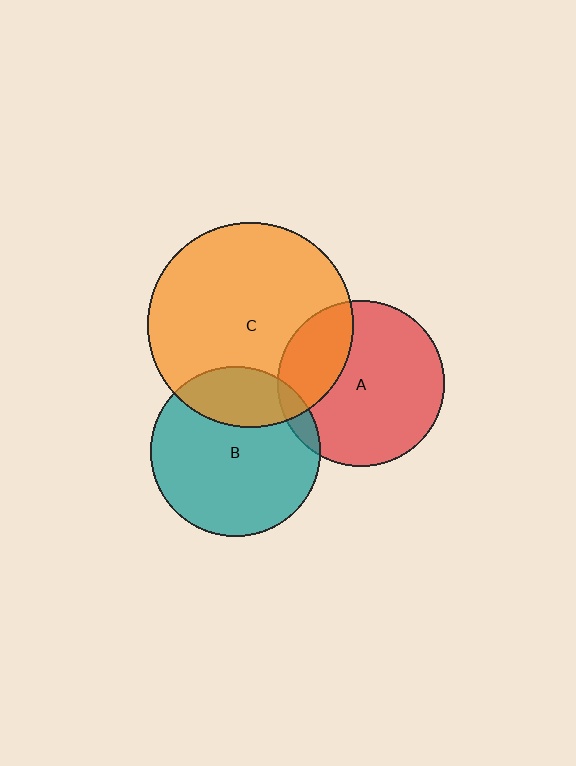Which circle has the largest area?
Circle C (orange).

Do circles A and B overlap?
Yes.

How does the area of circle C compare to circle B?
Approximately 1.5 times.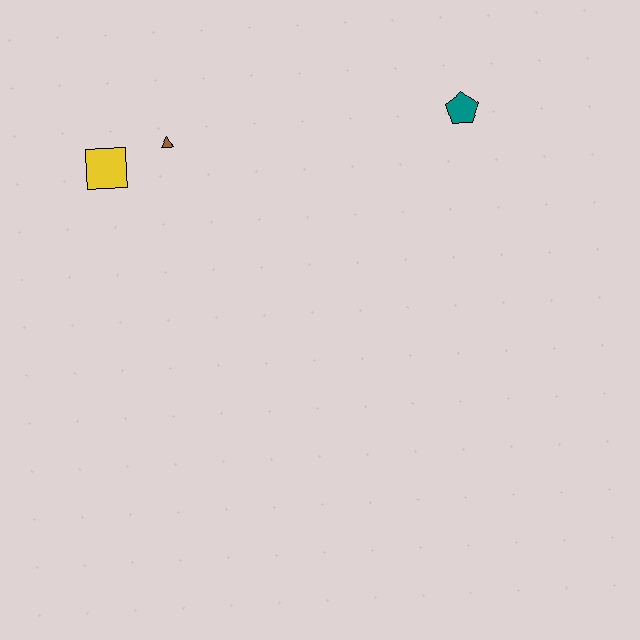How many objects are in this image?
There are 3 objects.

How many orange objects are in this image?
There are no orange objects.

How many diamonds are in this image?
There are no diamonds.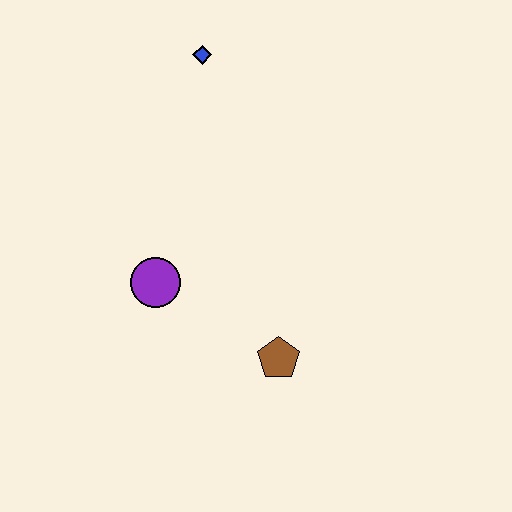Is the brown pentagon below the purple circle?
Yes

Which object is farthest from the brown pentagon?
The blue diamond is farthest from the brown pentagon.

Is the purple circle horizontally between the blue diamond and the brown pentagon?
No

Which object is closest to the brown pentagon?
The purple circle is closest to the brown pentagon.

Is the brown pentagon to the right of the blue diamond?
Yes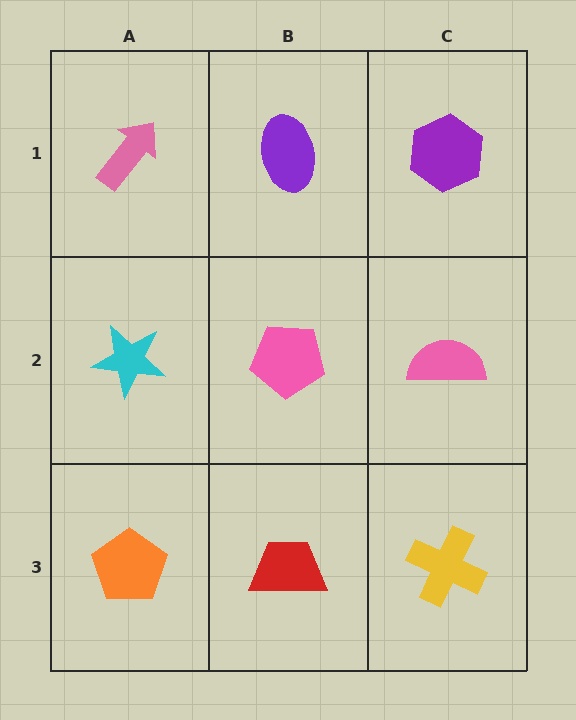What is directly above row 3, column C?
A pink semicircle.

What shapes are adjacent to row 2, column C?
A purple hexagon (row 1, column C), a yellow cross (row 3, column C), a pink pentagon (row 2, column B).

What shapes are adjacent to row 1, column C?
A pink semicircle (row 2, column C), a purple ellipse (row 1, column B).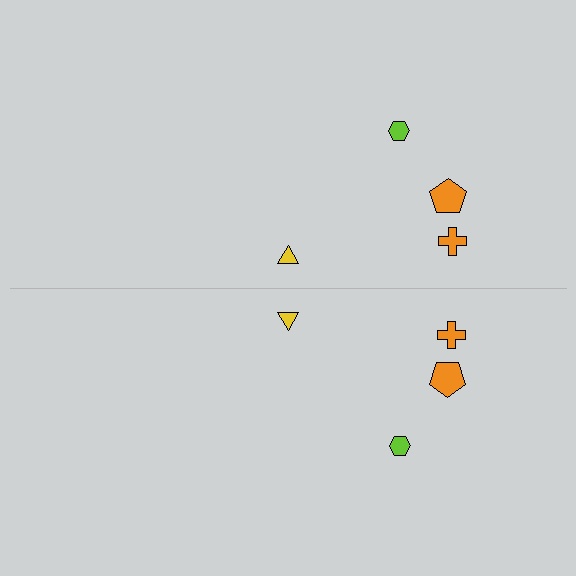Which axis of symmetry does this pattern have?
The pattern has a horizontal axis of symmetry running through the center of the image.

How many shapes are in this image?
There are 8 shapes in this image.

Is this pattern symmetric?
Yes, this pattern has bilateral (reflection) symmetry.